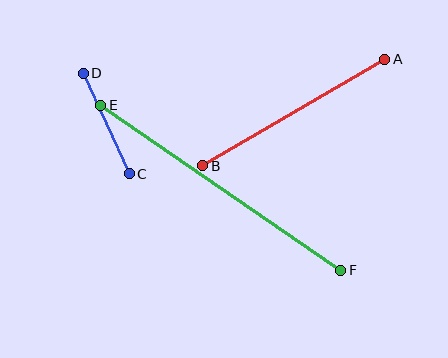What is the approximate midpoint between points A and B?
The midpoint is at approximately (294, 112) pixels.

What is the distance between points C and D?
The distance is approximately 111 pixels.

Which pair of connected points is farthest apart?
Points E and F are farthest apart.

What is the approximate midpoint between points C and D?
The midpoint is at approximately (106, 123) pixels.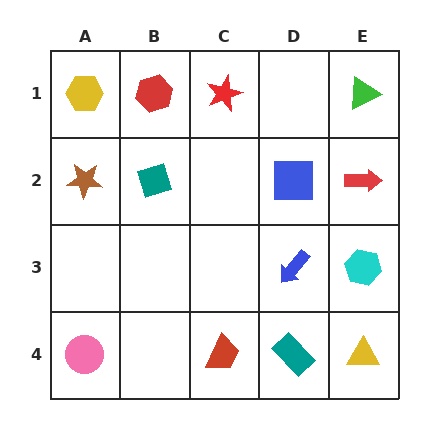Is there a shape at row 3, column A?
No, that cell is empty.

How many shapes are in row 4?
4 shapes.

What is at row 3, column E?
A cyan hexagon.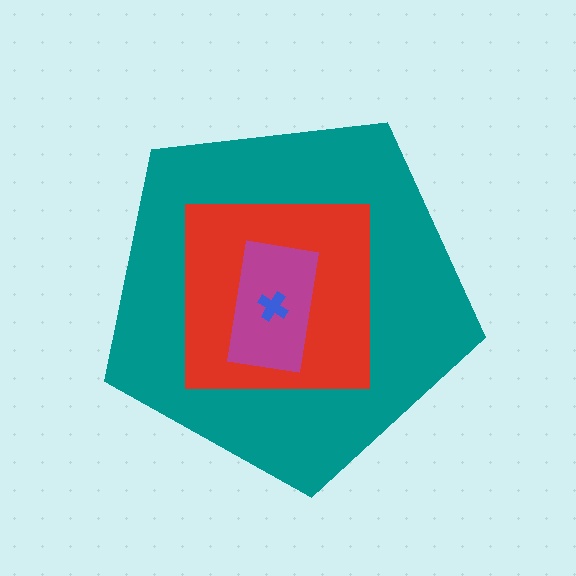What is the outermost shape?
The teal pentagon.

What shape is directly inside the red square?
The magenta rectangle.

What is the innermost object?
The blue cross.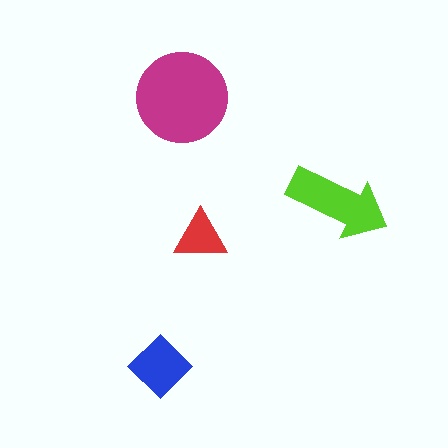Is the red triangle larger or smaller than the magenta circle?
Smaller.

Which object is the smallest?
The red triangle.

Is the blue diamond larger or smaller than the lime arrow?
Smaller.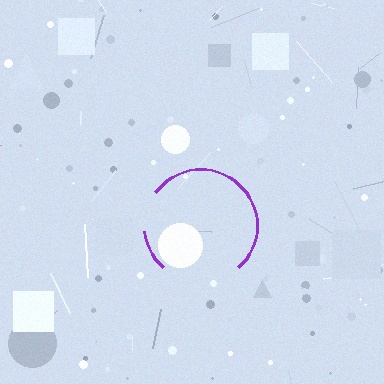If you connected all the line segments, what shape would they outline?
They would outline a circle.